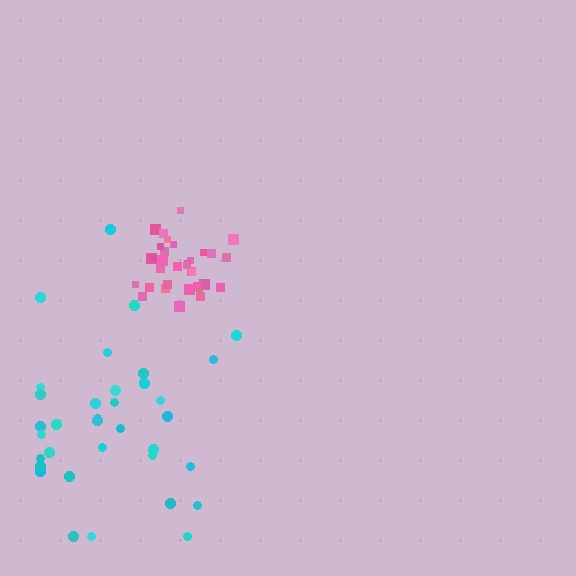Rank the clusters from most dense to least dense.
pink, cyan.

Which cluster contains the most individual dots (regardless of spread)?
Cyan (35).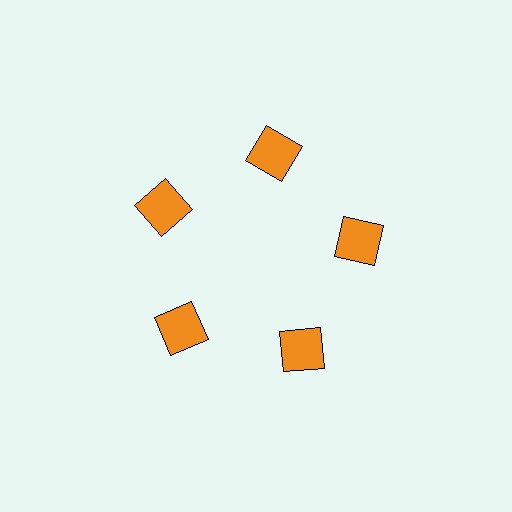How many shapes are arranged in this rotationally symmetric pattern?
There are 5 shapes, arranged in 5 groups of 1.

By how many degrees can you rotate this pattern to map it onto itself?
The pattern maps onto itself every 72 degrees of rotation.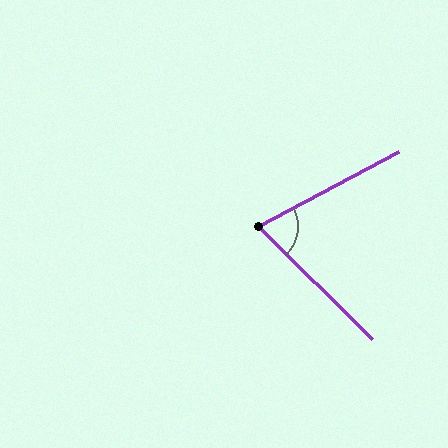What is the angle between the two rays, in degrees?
Approximately 73 degrees.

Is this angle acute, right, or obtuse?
It is acute.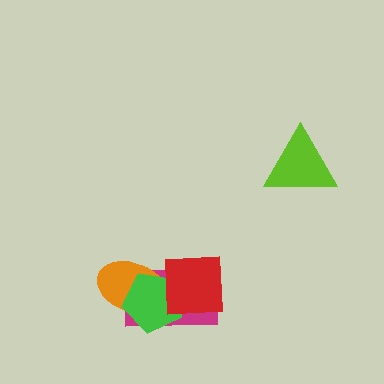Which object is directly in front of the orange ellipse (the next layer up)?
The green pentagon is directly in front of the orange ellipse.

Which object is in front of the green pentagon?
The red square is in front of the green pentagon.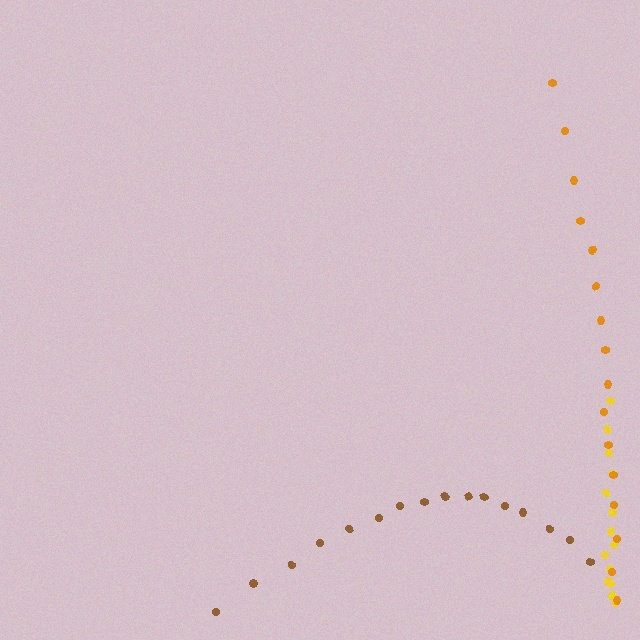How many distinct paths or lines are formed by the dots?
There are 3 distinct paths.